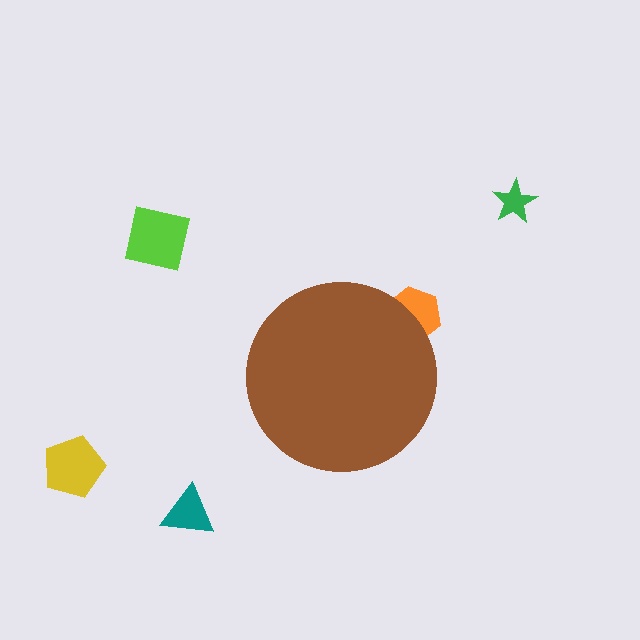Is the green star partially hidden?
No, the green star is fully visible.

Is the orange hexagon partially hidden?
Yes, the orange hexagon is partially hidden behind the brown circle.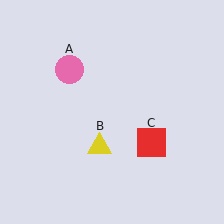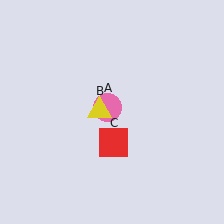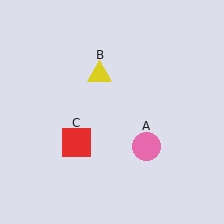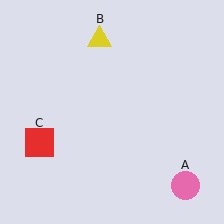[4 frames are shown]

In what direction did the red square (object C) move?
The red square (object C) moved left.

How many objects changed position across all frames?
3 objects changed position: pink circle (object A), yellow triangle (object B), red square (object C).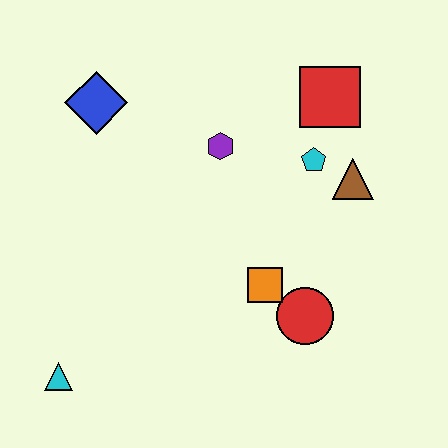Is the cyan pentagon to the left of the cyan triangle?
No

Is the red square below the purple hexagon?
No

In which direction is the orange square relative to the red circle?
The orange square is to the left of the red circle.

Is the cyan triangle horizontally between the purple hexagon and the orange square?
No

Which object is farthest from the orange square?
The blue diamond is farthest from the orange square.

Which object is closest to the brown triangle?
The cyan pentagon is closest to the brown triangle.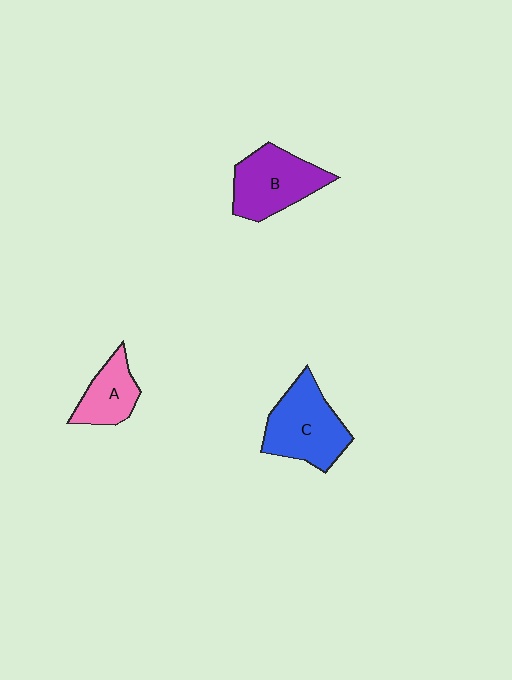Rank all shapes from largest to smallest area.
From largest to smallest: C (blue), B (purple), A (pink).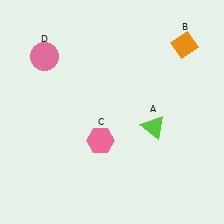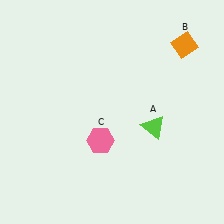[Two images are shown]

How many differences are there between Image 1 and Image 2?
There is 1 difference between the two images.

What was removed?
The pink circle (D) was removed in Image 2.